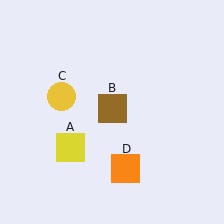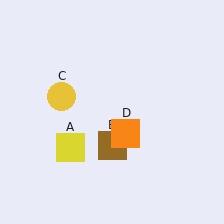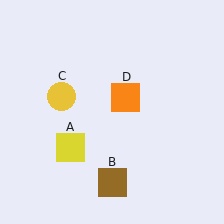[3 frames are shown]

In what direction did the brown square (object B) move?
The brown square (object B) moved down.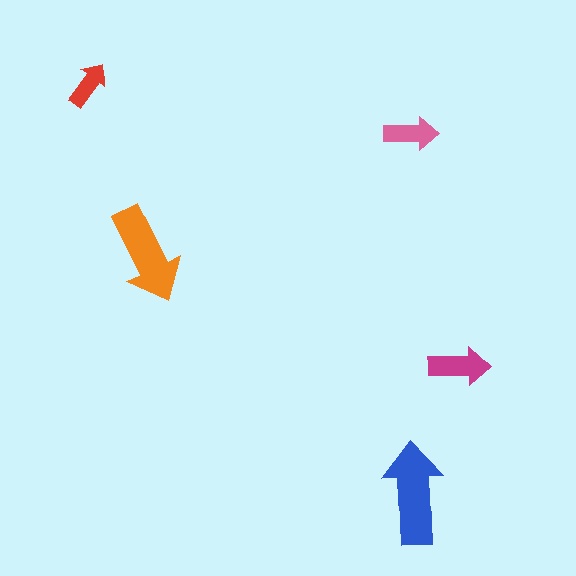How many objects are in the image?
There are 5 objects in the image.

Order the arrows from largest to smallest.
the blue one, the orange one, the magenta one, the pink one, the red one.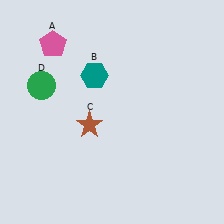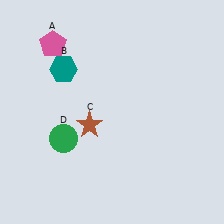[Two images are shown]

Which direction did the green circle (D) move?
The green circle (D) moved down.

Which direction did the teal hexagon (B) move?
The teal hexagon (B) moved left.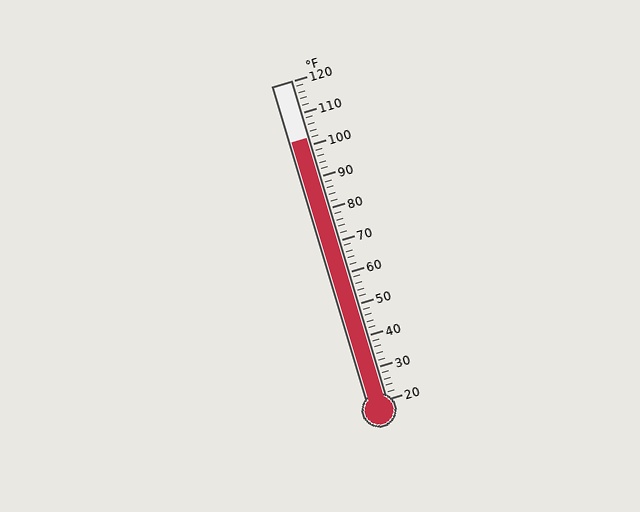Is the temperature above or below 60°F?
The temperature is above 60°F.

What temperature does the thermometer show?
The thermometer shows approximately 102°F.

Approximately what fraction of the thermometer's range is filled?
The thermometer is filled to approximately 80% of its range.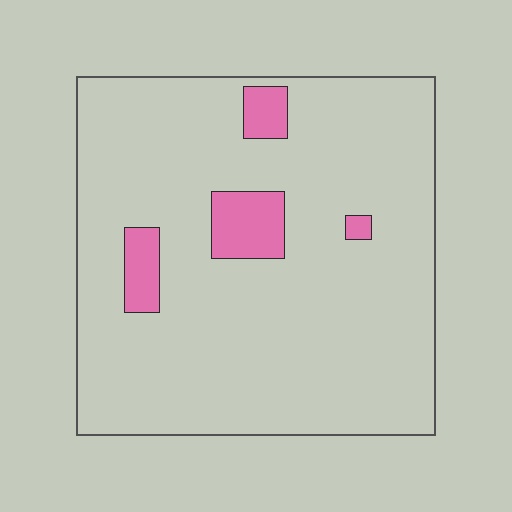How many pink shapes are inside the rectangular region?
4.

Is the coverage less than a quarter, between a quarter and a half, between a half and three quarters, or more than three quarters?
Less than a quarter.